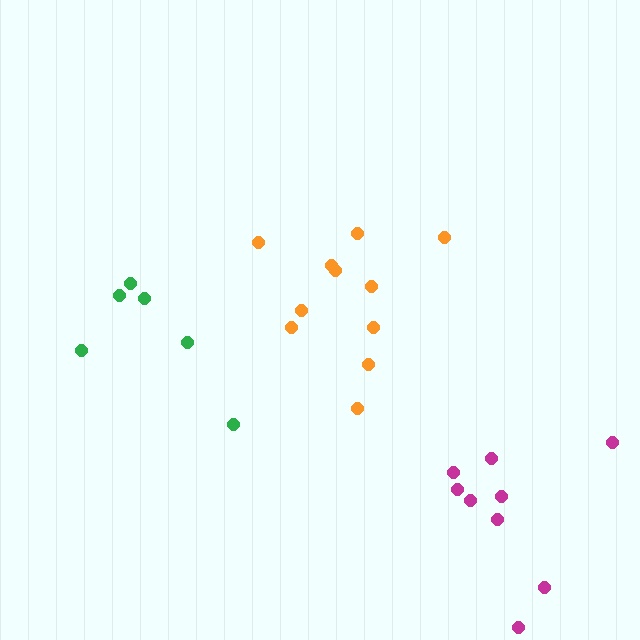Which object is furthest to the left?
The green cluster is leftmost.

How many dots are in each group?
Group 1: 11 dots, Group 2: 9 dots, Group 3: 6 dots (26 total).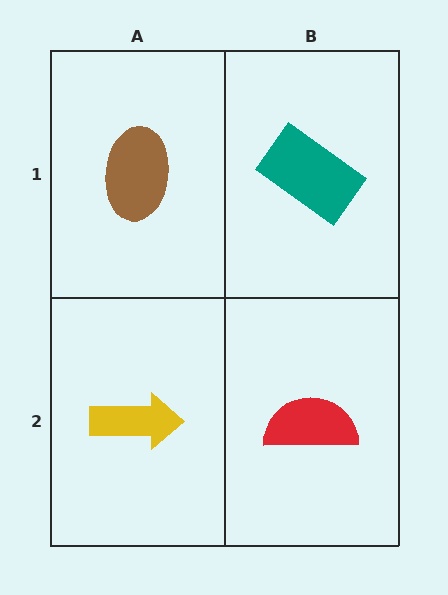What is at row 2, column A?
A yellow arrow.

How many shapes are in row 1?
2 shapes.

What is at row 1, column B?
A teal rectangle.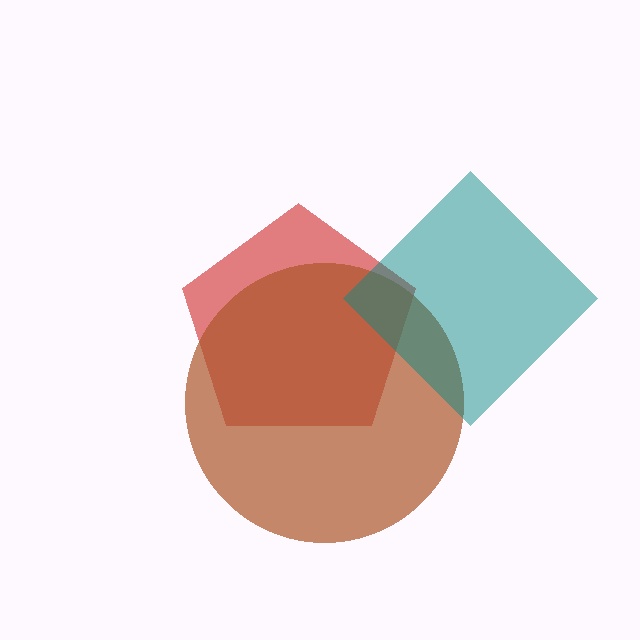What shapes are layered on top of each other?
The layered shapes are: a red pentagon, a brown circle, a teal diamond.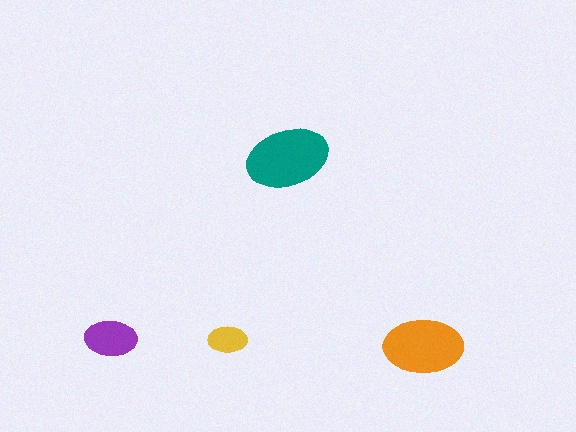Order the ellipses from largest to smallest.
the teal one, the orange one, the purple one, the yellow one.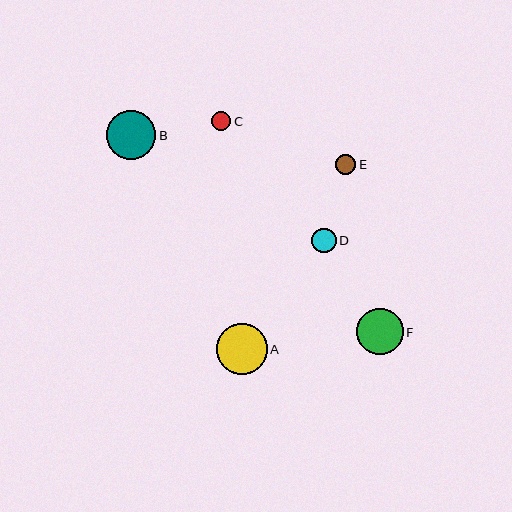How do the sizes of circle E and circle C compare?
Circle E and circle C are approximately the same size.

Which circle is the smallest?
Circle C is the smallest with a size of approximately 19 pixels.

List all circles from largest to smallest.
From largest to smallest: A, B, F, D, E, C.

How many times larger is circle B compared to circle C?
Circle B is approximately 2.6 times the size of circle C.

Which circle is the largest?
Circle A is the largest with a size of approximately 51 pixels.